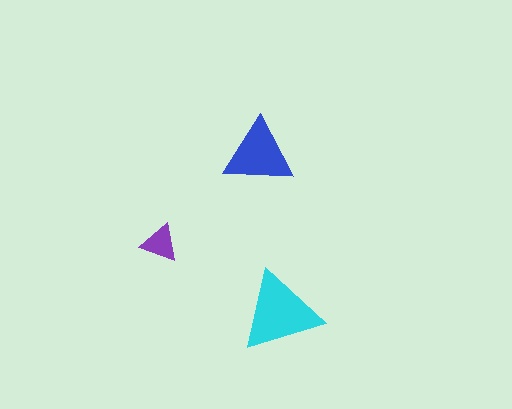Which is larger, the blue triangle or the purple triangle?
The blue one.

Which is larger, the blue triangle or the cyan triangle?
The cyan one.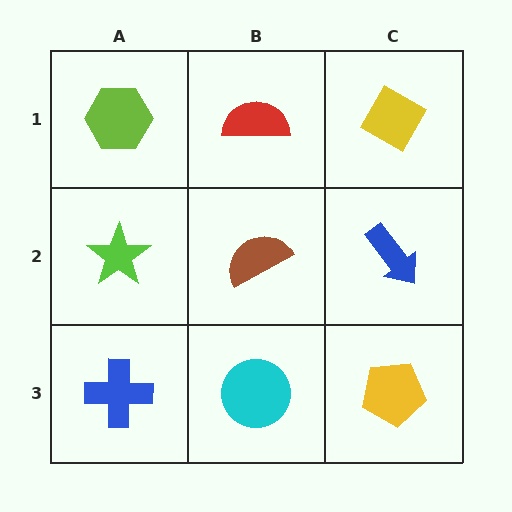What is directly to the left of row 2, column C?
A brown semicircle.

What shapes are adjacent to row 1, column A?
A lime star (row 2, column A), a red semicircle (row 1, column B).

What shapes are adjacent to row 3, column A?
A lime star (row 2, column A), a cyan circle (row 3, column B).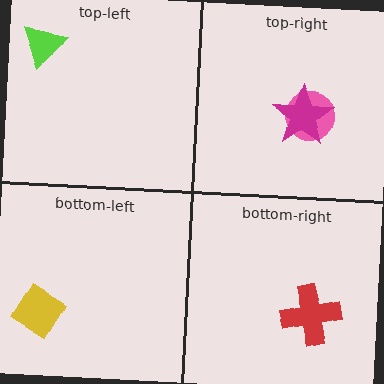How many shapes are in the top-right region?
2.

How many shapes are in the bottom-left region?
1.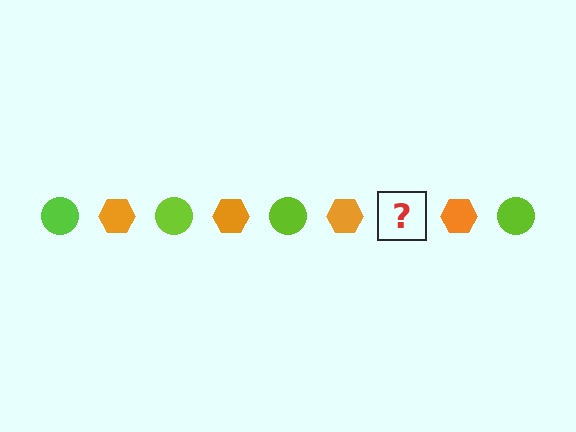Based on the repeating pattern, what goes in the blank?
The blank should be a lime circle.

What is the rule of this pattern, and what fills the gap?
The rule is that the pattern alternates between lime circle and orange hexagon. The gap should be filled with a lime circle.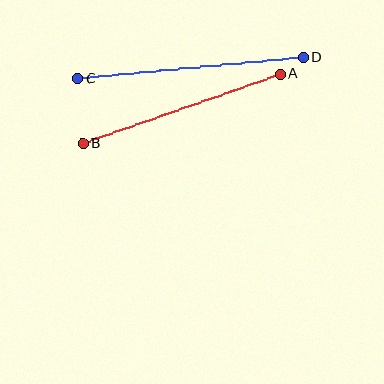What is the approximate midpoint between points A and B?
The midpoint is at approximately (182, 109) pixels.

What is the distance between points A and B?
The distance is approximately 209 pixels.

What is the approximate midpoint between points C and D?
The midpoint is at approximately (190, 68) pixels.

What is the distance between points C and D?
The distance is approximately 227 pixels.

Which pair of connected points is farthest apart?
Points C and D are farthest apart.